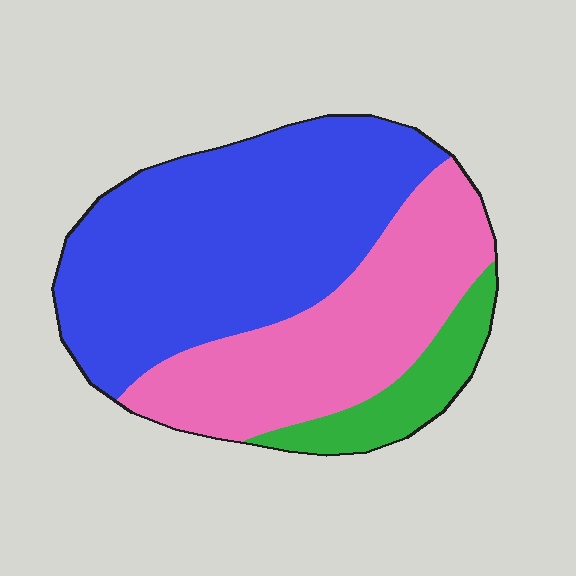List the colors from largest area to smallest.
From largest to smallest: blue, pink, green.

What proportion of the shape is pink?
Pink covers roughly 35% of the shape.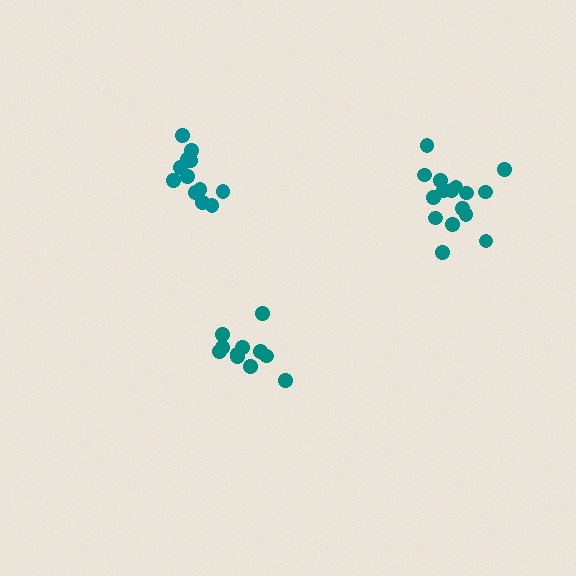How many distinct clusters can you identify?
There are 3 distinct clusters.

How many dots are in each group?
Group 1: 16 dots, Group 2: 11 dots, Group 3: 12 dots (39 total).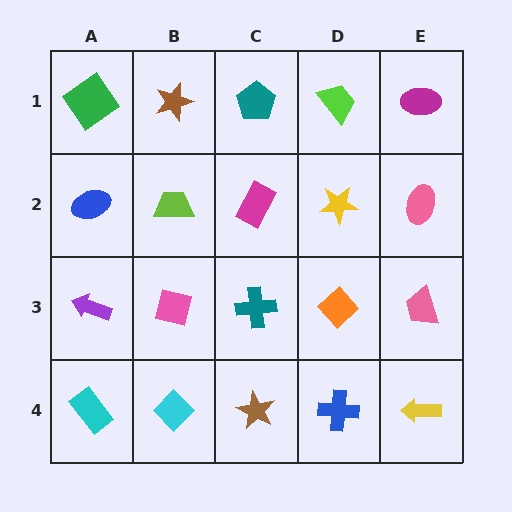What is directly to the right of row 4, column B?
A brown star.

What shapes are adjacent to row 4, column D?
An orange diamond (row 3, column D), a brown star (row 4, column C), a yellow arrow (row 4, column E).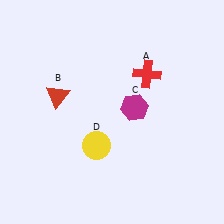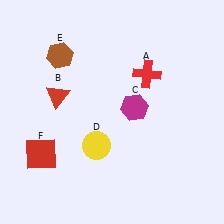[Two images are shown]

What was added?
A brown hexagon (E), a red square (F) were added in Image 2.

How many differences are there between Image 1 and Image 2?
There are 2 differences between the two images.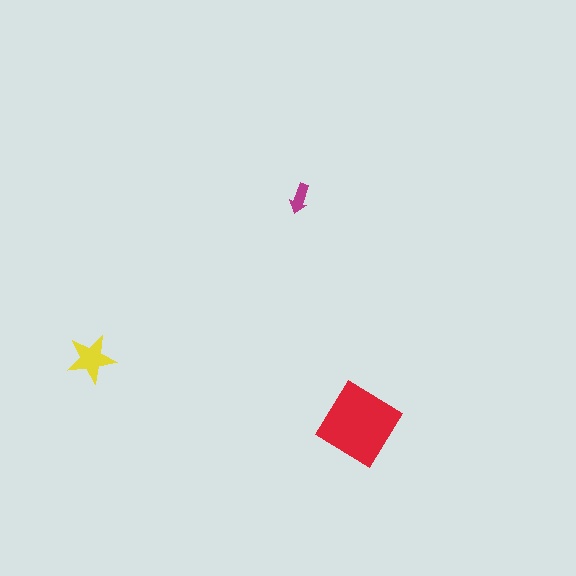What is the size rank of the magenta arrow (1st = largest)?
3rd.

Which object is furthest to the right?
The red diamond is rightmost.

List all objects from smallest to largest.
The magenta arrow, the yellow star, the red diamond.